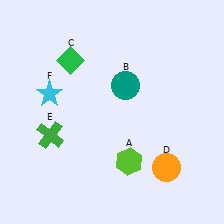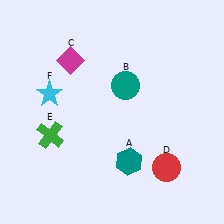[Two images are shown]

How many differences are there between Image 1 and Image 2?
There are 3 differences between the two images.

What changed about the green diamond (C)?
In Image 1, C is green. In Image 2, it changed to magenta.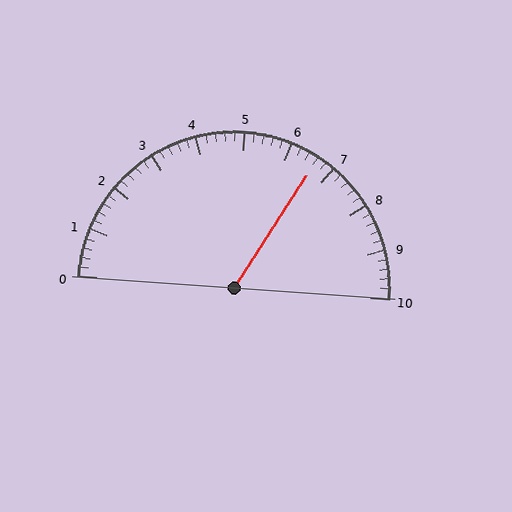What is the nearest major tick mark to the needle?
The nearest major tick mark is 7.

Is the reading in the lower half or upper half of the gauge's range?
The reading is in the upper half of the range (0 to 10).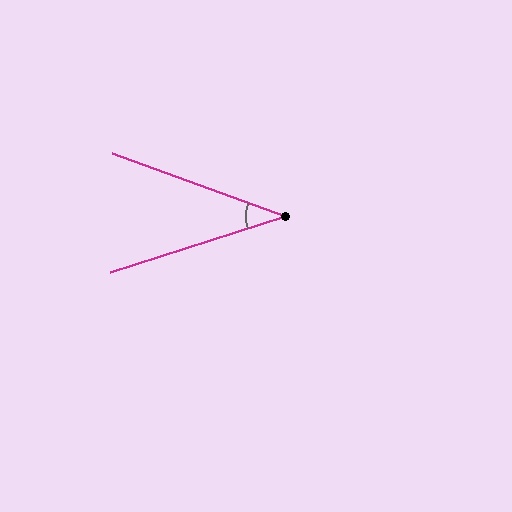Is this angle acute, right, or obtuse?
It is acute.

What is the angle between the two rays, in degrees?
Approximately 38 degrees.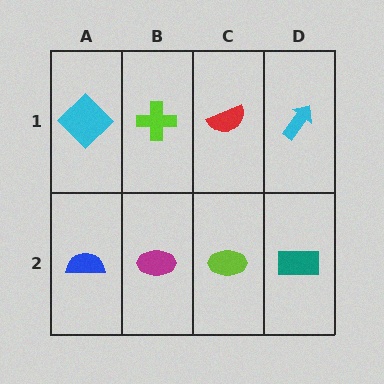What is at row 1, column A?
A cyan diamond.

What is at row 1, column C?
A red semicircle.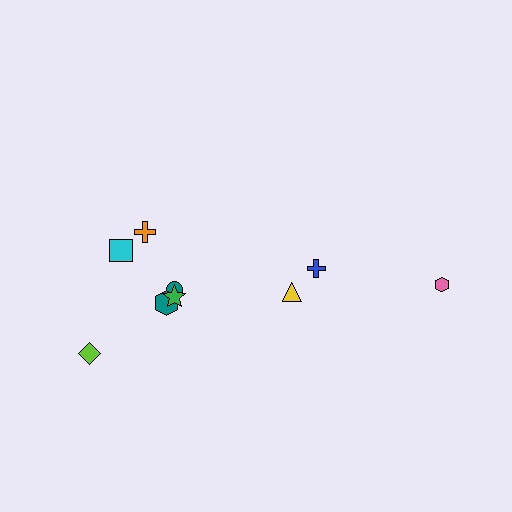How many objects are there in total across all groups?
There are 10 objects.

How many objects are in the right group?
There are 3 objects.